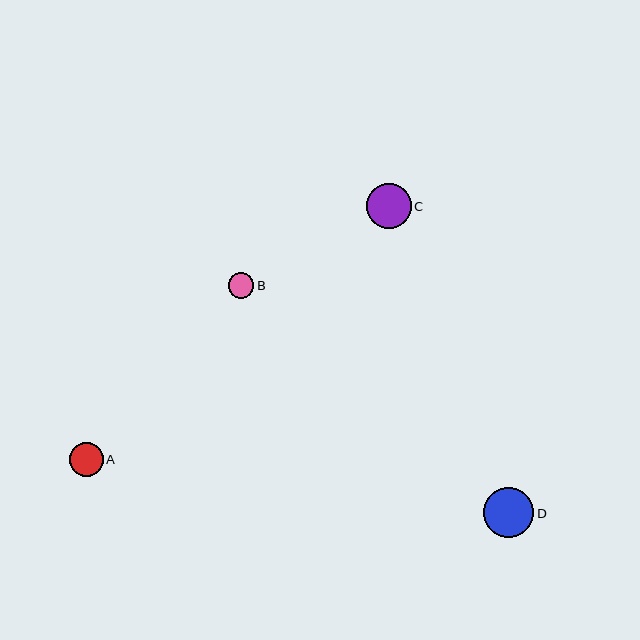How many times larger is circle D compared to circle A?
Circle D is approximately 1.5 times the size of circle A.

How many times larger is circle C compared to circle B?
Circle C is approximately 1.8 times the size of circle B.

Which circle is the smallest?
Circle B is the smallest with a size of approximately 25 pixels.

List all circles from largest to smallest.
From largest to smallest: D, C, A, B.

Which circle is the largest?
Circle D is the largest with a size of approximately 50 pixels.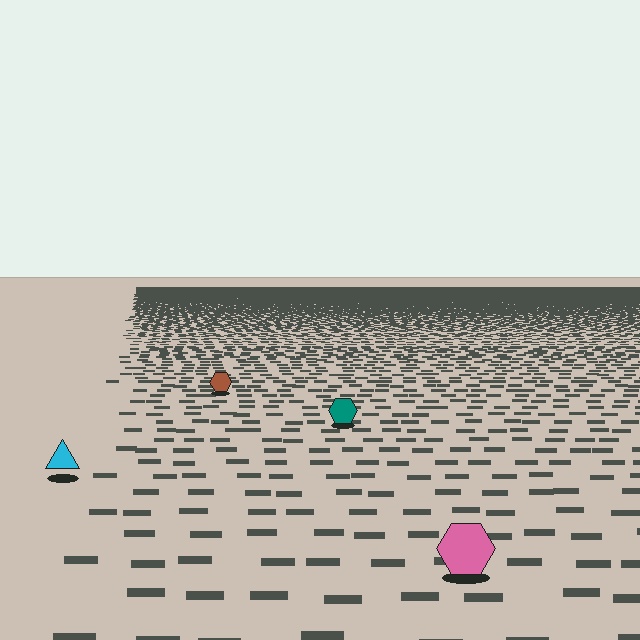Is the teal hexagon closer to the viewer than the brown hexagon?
Yes. The teal hexagon is closer — you can tell from the texture gradient: the ground texture is coarser near it.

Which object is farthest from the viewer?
The brown hexagon is farthest from the viewer. It appears smaller and the ground texture around it is denser.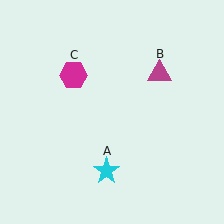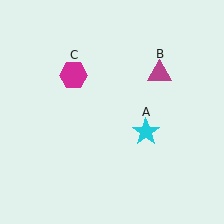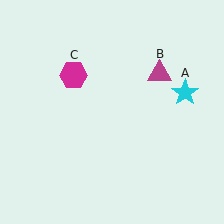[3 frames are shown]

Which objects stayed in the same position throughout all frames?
Magenta triangle (object B) and magenta hexagon (object C) remained stationary.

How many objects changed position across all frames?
1 object changed position: cyan star (object A).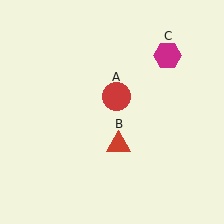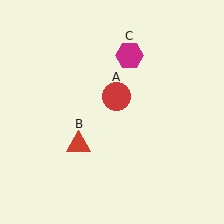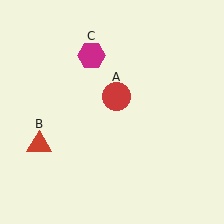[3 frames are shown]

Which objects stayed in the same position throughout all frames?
Red circle (object A) remained stationary.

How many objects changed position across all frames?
2 objects changed position: red triangle (object B), magenta hexagon (object C).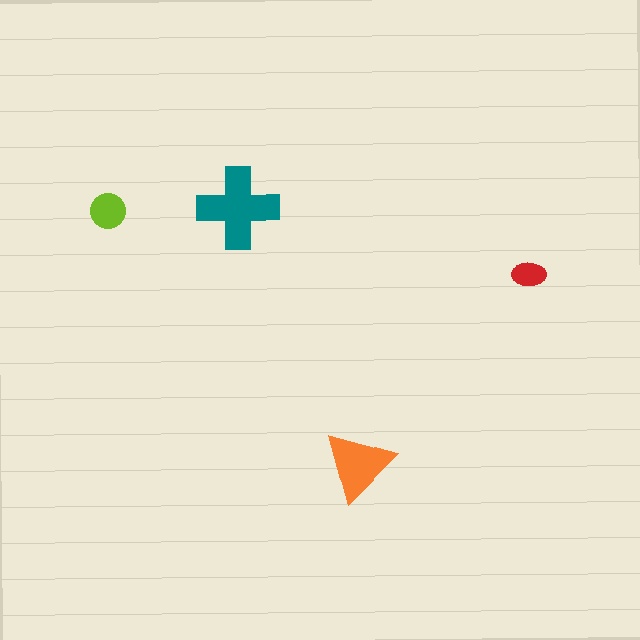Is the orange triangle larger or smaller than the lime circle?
Larger.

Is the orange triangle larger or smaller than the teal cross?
Smaller.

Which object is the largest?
The teal cross.